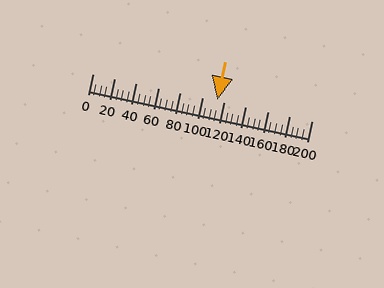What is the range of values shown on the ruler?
The ruler shows values from 0 to 200.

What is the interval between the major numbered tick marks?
The major tick marks are spaced 20 units apart.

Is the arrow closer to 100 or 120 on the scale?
The arrow is closer to 120.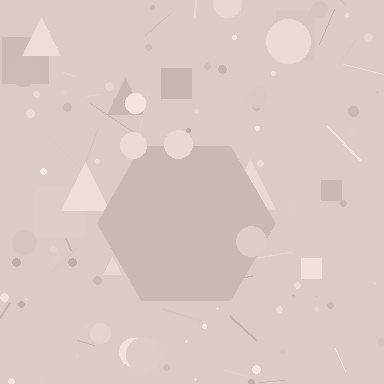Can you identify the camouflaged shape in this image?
The camouflaged shape is a hexagon.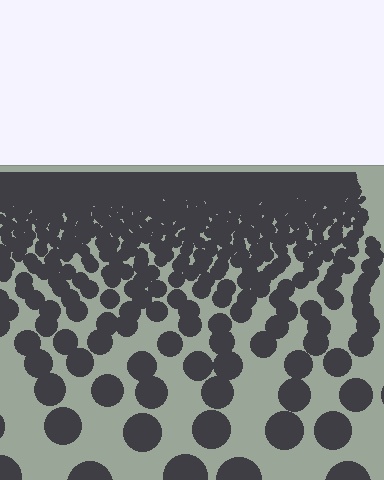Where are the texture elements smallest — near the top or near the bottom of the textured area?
Near the top.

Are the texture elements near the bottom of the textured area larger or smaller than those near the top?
Larger. Near the bottom, elements are closer to the viewer and appear at a bigger on-screen size.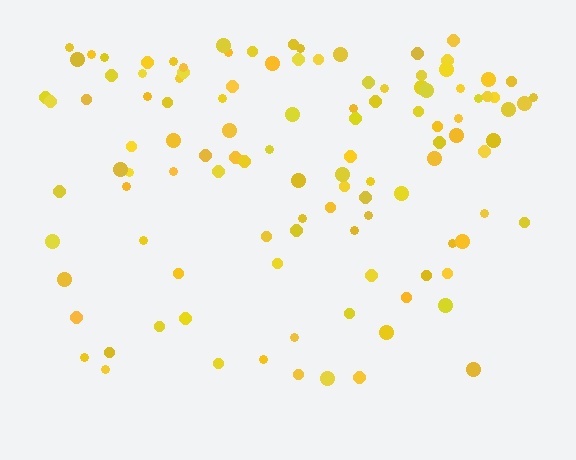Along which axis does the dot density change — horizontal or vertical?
Vertical.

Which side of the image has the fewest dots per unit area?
The bottom.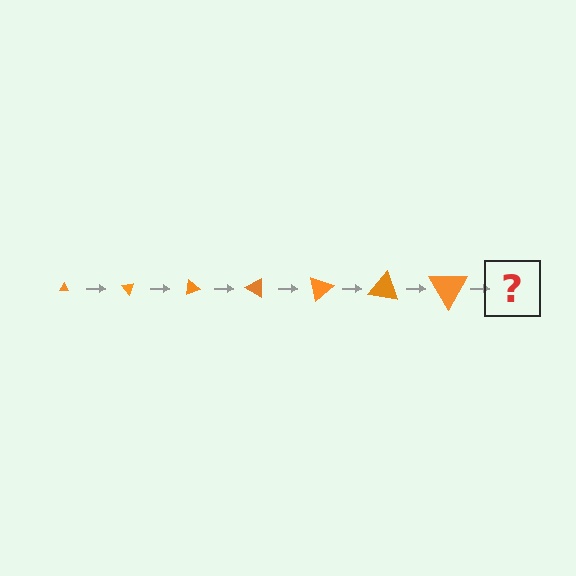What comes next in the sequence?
The next element should be a triangle, larger than the previous one and rotated 350 degrees from the start.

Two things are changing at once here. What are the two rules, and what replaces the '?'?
The two rules are that the triangle grows larger each step and it rotates 50 degrees each step. The '?' should be a triangle, larger than the previous one and rotated 350 degrees from the start.